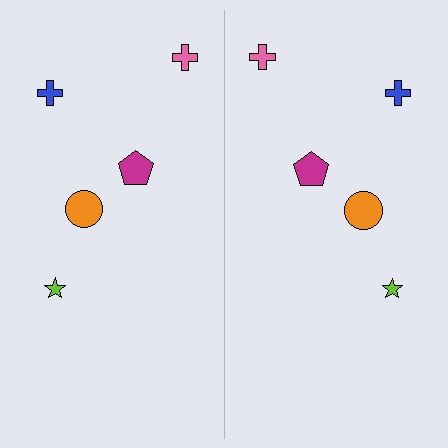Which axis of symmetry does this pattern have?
The pattern has a vertical axis of symmetry running through the center of the image.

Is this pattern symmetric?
Yes, this pattern has bilateral (reflection) symmetry.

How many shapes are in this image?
There are 10 shapes in this image.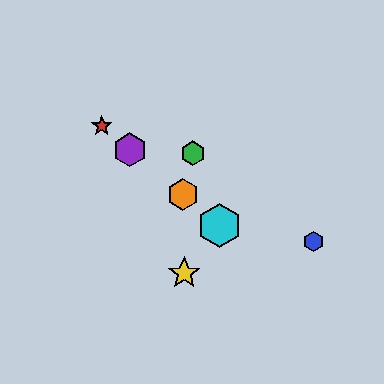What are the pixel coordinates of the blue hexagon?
The blue hexagon is at (313, 241).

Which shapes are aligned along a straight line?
The red star, the purple hexagon, the orange hexagon, the cyan hexagon are aligned along a straight line.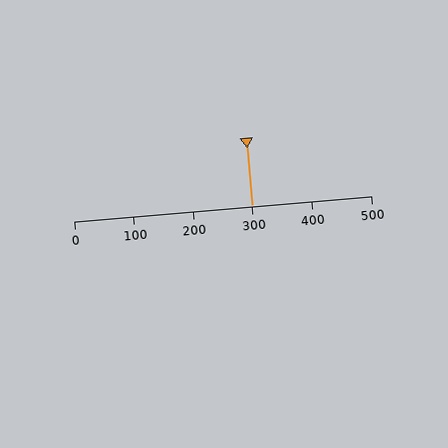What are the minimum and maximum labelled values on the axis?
The axis runs from 0 to 500.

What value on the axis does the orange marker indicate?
The marker indicates approximately 300.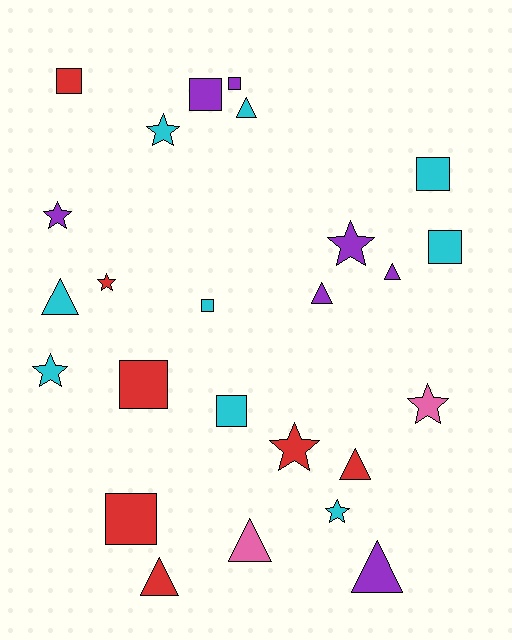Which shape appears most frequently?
Square, with 9 objects.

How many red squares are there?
There are 3 red squares.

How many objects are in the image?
There are 25 objects.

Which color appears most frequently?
Cyan, with 9 objects.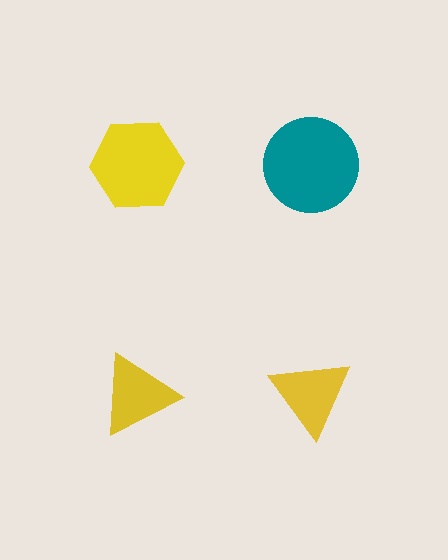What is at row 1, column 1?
A yellow hexagon.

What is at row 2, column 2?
A yellow triangle.